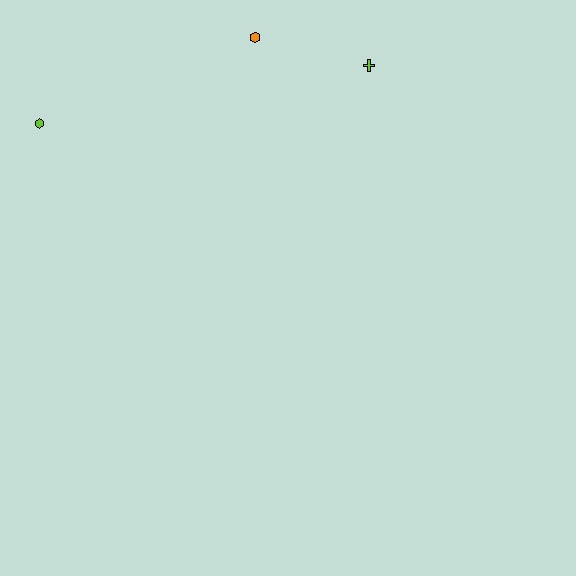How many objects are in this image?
There are 3 objects.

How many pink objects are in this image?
There are no pink objects.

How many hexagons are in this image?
There are 2 hexagons.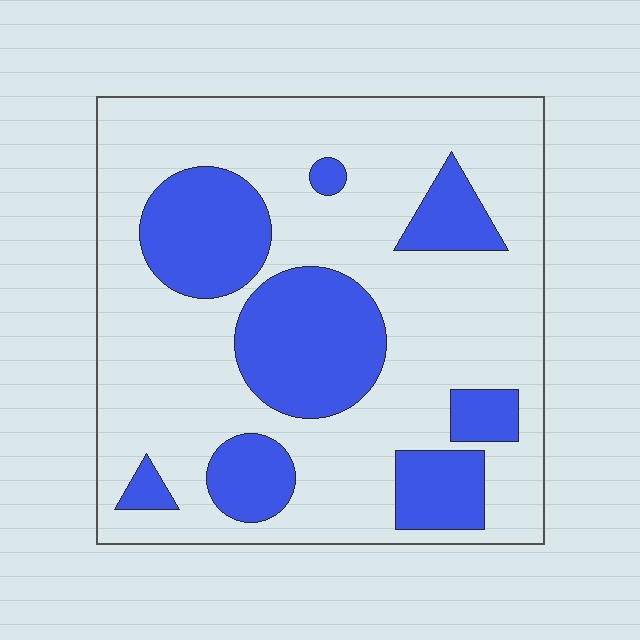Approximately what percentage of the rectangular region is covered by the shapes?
Approximately 30%.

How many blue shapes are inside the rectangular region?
8.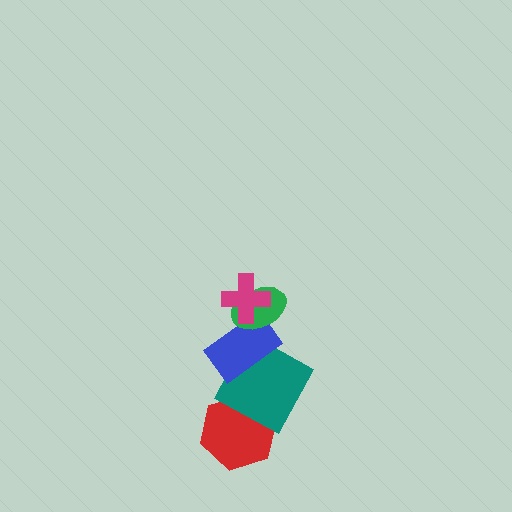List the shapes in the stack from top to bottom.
From top to bottom: the magenta cross, the green ellipse, the blue rectangle, the teal square, the red hexagon.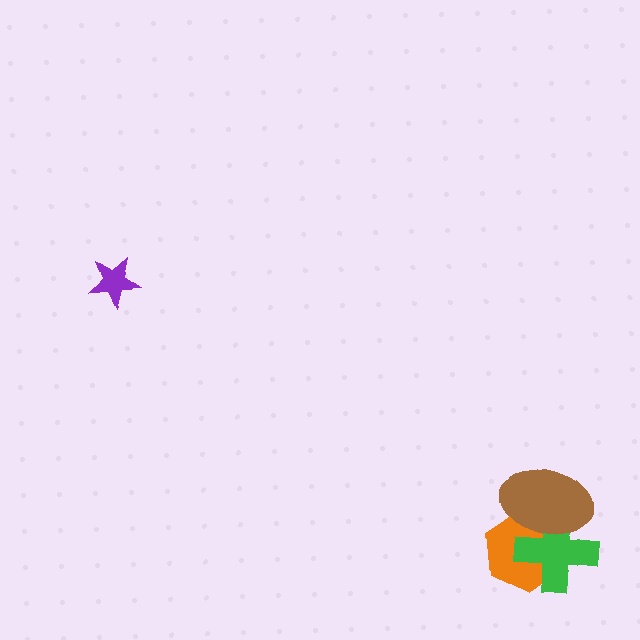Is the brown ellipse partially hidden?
No, no other shape covers it.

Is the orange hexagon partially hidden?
Yes, it is partially covered by another shape.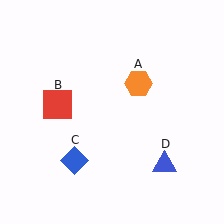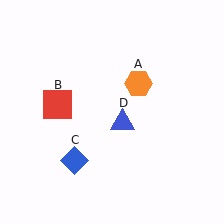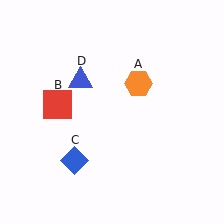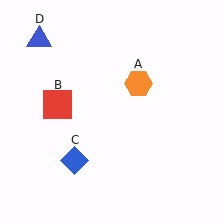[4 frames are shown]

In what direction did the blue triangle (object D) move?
The blue triangle (object D) moved up and to the left.